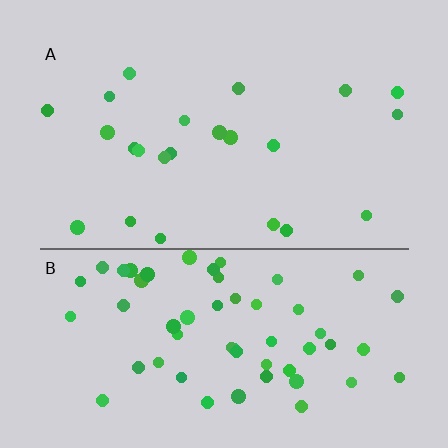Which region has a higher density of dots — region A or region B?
B (the bottom).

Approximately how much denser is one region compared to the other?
Approximately 2.6× — region B over region A.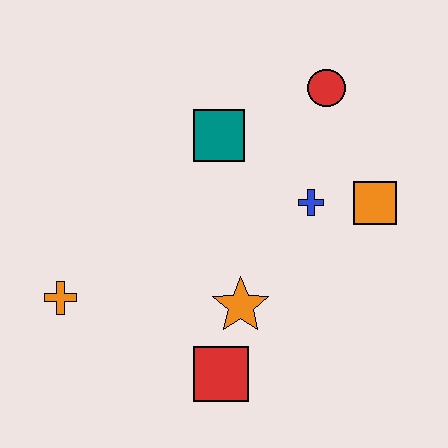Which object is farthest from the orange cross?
The red circle is farthest from the orange cross.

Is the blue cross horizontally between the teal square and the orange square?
Yes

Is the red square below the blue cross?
Yes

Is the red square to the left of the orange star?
Yes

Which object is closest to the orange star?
The red square is closest to the orange star.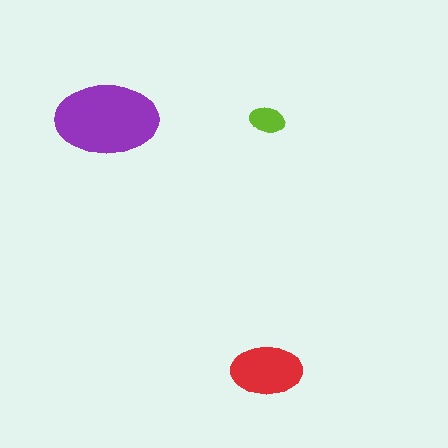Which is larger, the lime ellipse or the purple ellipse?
The purple one.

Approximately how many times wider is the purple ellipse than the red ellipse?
About 1.5 times wider.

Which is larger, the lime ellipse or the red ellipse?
The red one.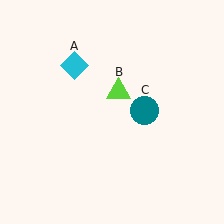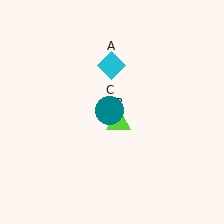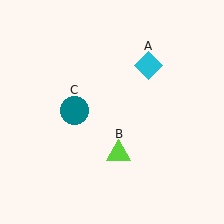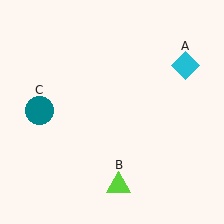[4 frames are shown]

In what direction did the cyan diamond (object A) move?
The cyan diamond (object A) moved right.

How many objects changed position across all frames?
3 objects changed position: cyan diamond (object A), lime triangle (object B), teal circle (object C).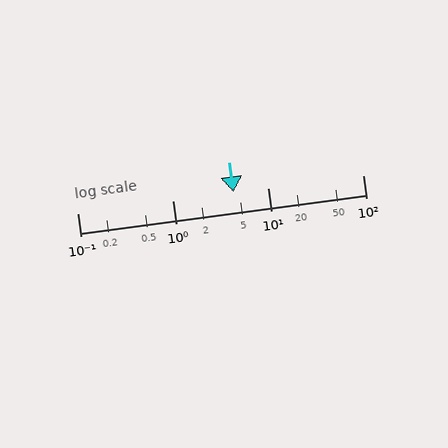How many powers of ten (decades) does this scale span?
The scale spans 3 decades, from 0.1 to 100.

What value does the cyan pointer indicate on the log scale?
The pointer indicates approximately 4.4.